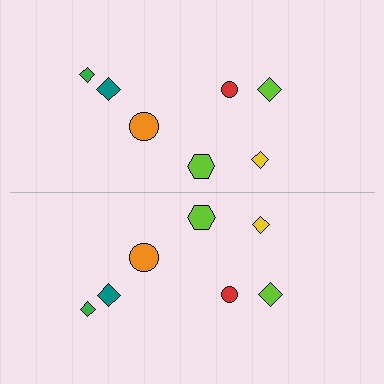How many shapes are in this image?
There are 14 shapes in this image.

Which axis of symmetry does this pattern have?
The pattern has a horizontal axis of symmetry running through the center of the image.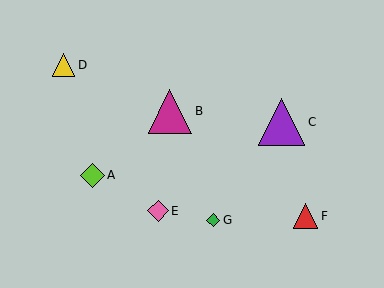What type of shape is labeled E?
Shape E is a pink diamond.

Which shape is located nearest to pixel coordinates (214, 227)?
The green diamond (labeled G) at (213, 220) is nearest to that location.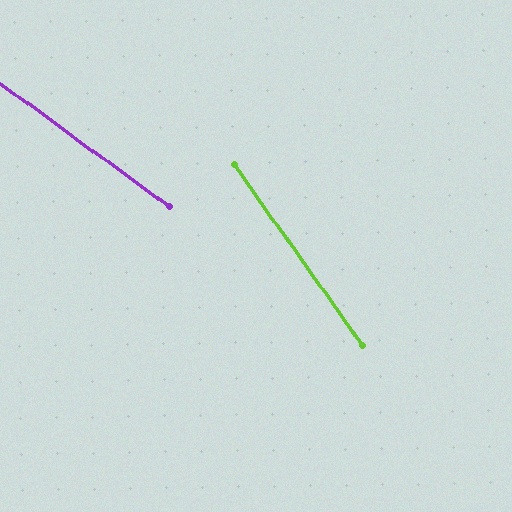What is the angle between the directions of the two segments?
Approximately 19 degrees.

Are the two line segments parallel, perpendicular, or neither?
Neither parallel nor perpendicular — they differ by about 19°.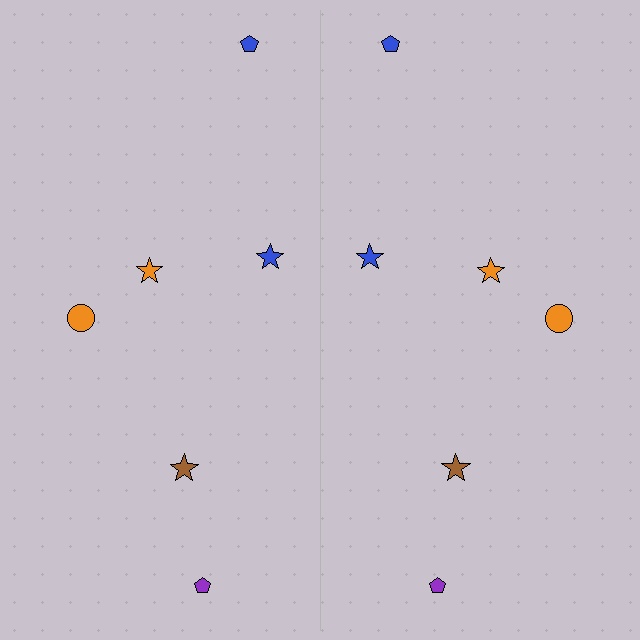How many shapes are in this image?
There are 12 shapes in this image.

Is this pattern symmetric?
Yes, this pattern has bilateral (reflection) symmetry.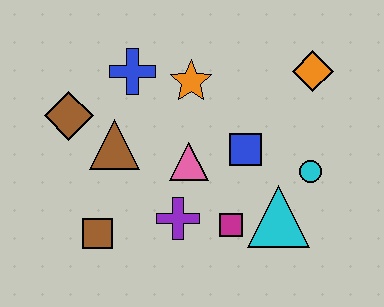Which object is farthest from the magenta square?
The brown diamond is farthest from the magenta square.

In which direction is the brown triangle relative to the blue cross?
The brown triangle is below the blue cross.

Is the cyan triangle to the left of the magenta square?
No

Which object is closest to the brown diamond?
The brown triangle is closest to the brown diamond.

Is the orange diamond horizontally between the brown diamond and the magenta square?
No